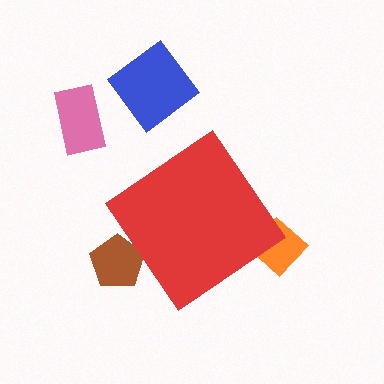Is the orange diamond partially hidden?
Yes, the orange diamond is partially hidden behind the red diamond.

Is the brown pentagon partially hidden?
Yes, the brown pentagon is partially hidden behind the red diamond.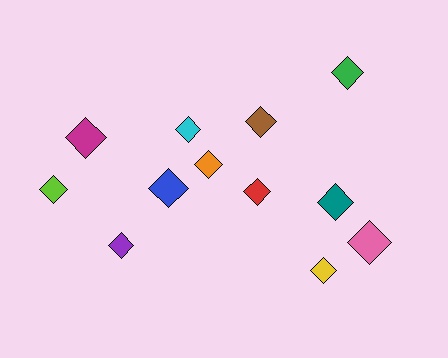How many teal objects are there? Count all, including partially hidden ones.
There is 1 teal object.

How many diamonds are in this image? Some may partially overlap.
There are 12 diamonds.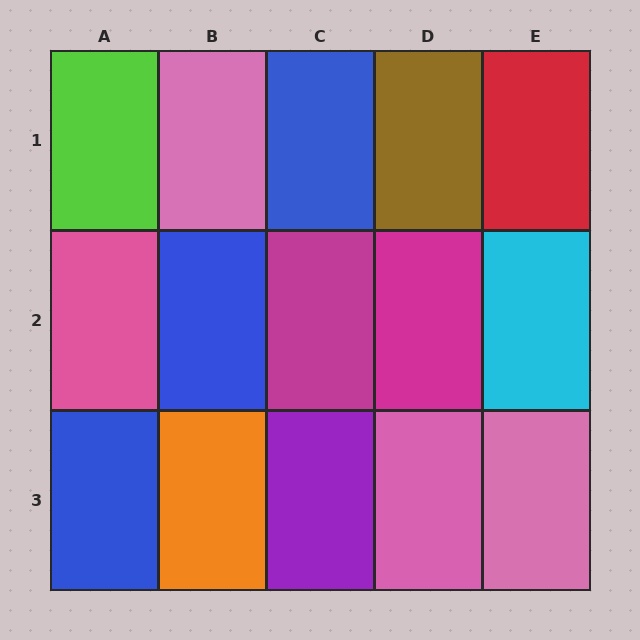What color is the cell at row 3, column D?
Pink.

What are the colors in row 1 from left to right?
Lime, pink, blue, brown, red.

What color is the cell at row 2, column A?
Pink.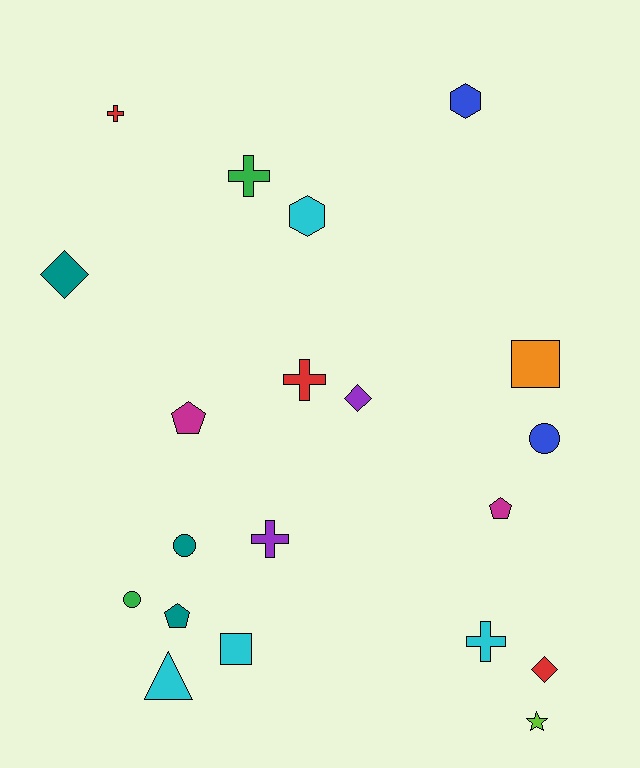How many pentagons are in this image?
There are 3 pentagons.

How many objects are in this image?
There are 20 objects.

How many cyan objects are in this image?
There are 4 cyan objects.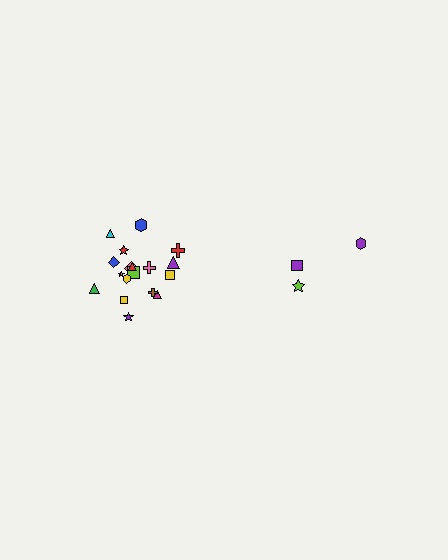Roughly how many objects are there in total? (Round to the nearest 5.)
Roughly 20 objects in total.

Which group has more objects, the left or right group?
The left group.